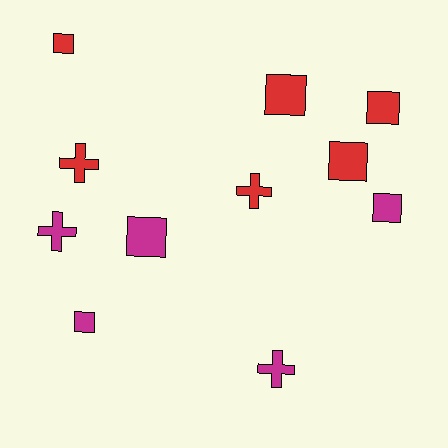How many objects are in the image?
There are 11 objects.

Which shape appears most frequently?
Square, with 7 objects.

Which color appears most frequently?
Red, with 6 objects.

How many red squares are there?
There are 4 red squares.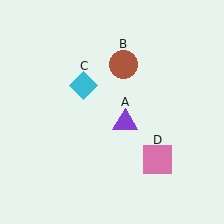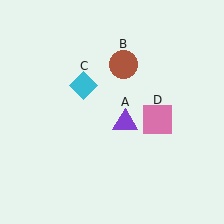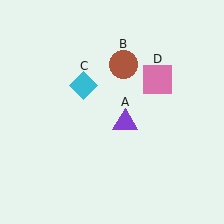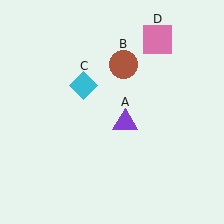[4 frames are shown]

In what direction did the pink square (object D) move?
The pink square (object D) moved up.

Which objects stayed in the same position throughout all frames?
Purple triangle (object A) and brown circle (object B) and cyan diamond (object C) remained stationary.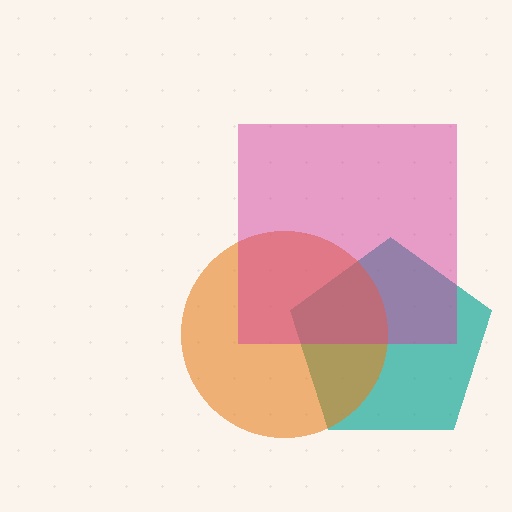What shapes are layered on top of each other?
The layered shapes are: a teal pentagon, an orange circle, a magenta square.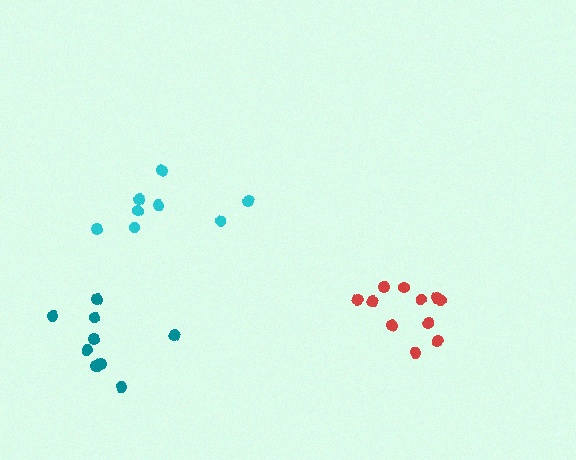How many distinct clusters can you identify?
There are 3 distinct clusters.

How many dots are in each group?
Group 1: 9 dots, Group 2: 8 dots, Group 3: 11 dots (28 total).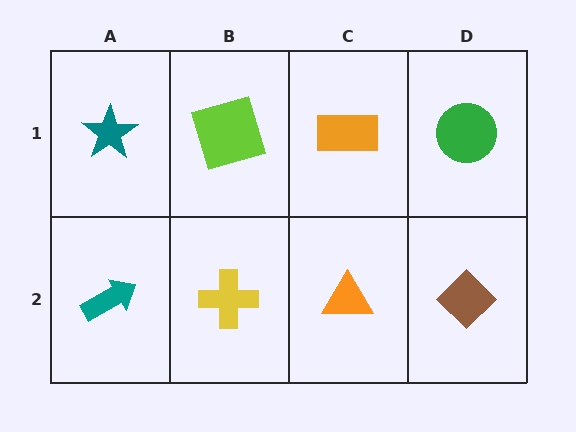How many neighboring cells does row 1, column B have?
3.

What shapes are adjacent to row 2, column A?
A teal star (row 1, column A), a yellow cross (row 2, column B).